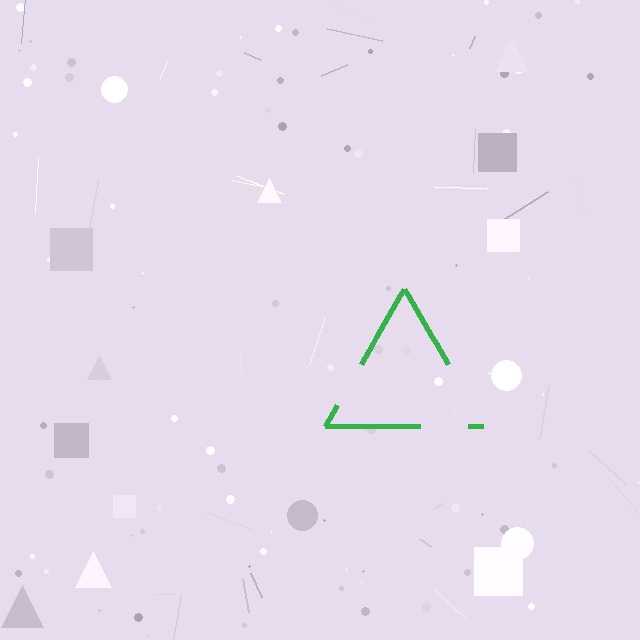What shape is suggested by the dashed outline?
The dashed outline suggests a triangle.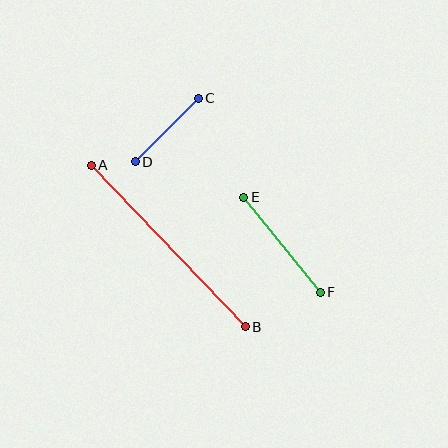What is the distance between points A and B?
The distance is approximately 223 pixels.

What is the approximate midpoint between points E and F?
The midpoint is at approximately (282, 245) pixels.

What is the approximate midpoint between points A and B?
The midpoint is at approximately (168, 246) pixels.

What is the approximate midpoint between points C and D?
The midpoint is at approximately (167, 130) pixels.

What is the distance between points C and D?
The distance is approximately 89 pixels.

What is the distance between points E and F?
The distance is approximately 122 pixels.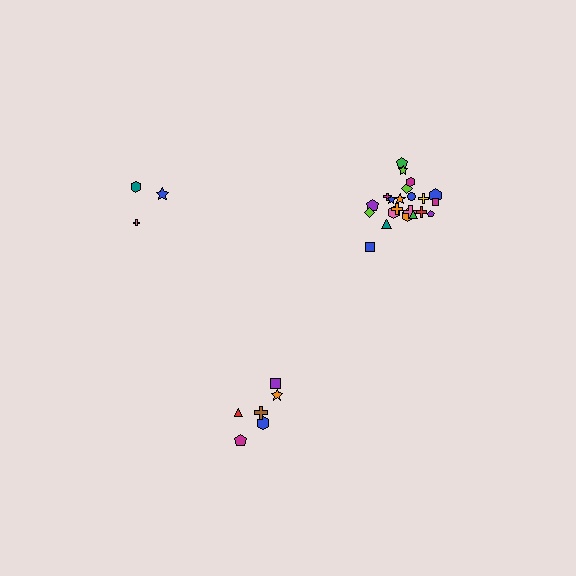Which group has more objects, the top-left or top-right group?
The top-right group.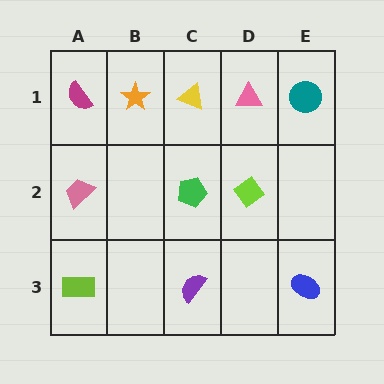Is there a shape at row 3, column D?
No, that cell is empty.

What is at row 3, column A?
A lime rectangle.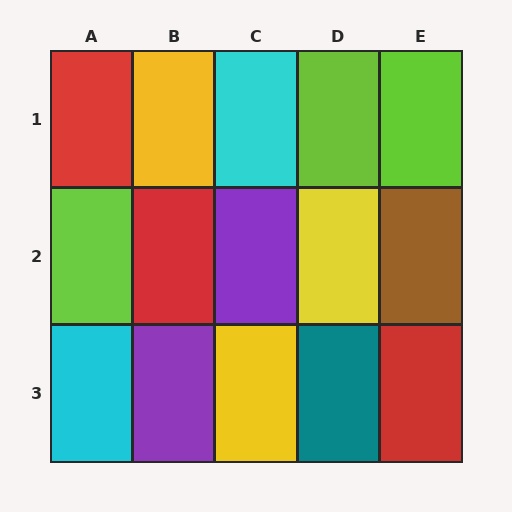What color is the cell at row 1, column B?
Yellow.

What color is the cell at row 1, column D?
Lime.